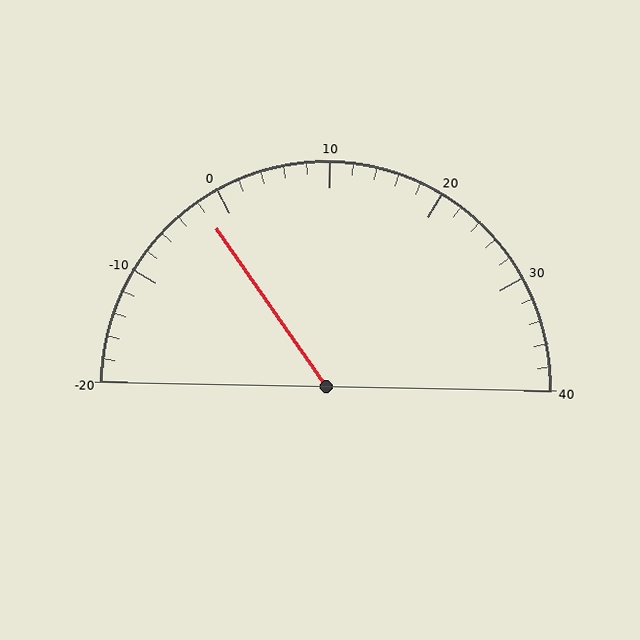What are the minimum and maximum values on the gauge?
The gauge ranges from -20 to 40.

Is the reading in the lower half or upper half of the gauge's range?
The reading is in the lower half of the range (-20 to 40).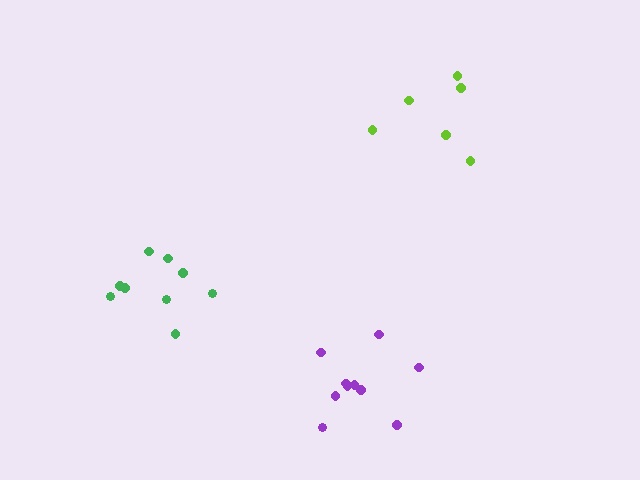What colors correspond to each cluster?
The clusters are colored: lime, green, purple.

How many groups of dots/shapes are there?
There are 3 groups.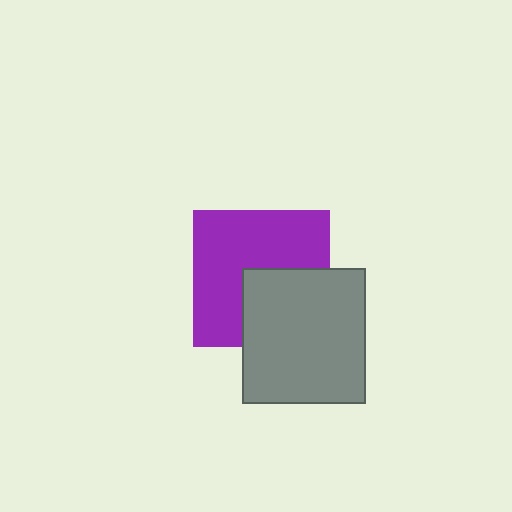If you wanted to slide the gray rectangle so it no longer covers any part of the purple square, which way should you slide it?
Slide it toward the lower-right — that is the most direct way to separate the two shapes.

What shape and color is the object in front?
The object in front is a gray rectangle.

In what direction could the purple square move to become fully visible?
The purple square could move toward the upper-left. That would shift it out from behind the gray rectangle entirely.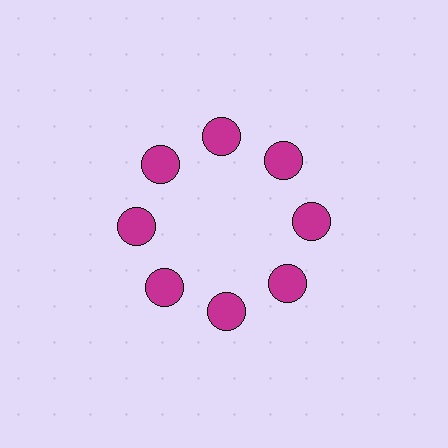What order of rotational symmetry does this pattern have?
This pattern has 8-fold rotational symmetry.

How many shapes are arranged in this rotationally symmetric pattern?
There are 8 shapes, arranged in 8 groups of 1.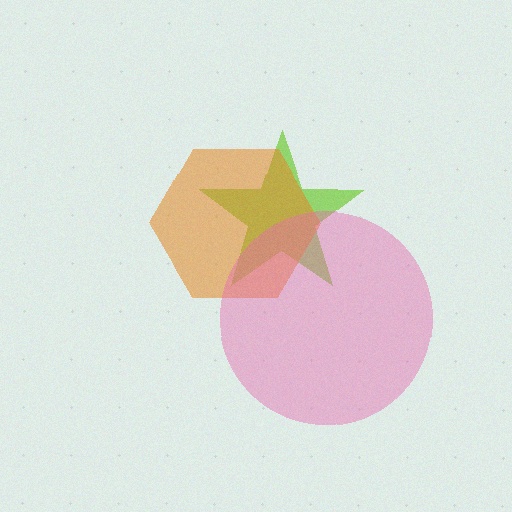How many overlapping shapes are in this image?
There are 3 overlapping shapes in the image.